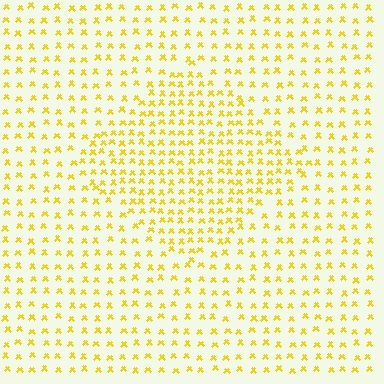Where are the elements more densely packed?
The elements are more densely packed inside the diamond boundary.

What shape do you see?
I see a diamond.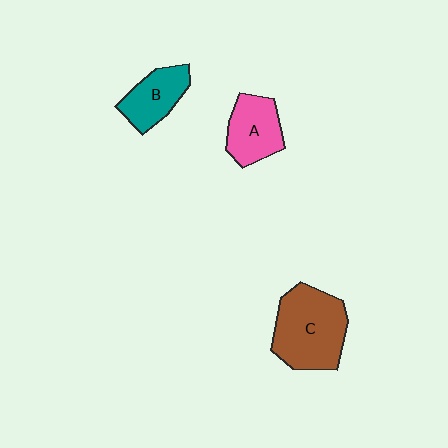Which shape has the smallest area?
Shape B (teal).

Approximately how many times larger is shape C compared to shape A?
Approximately 1.6 times.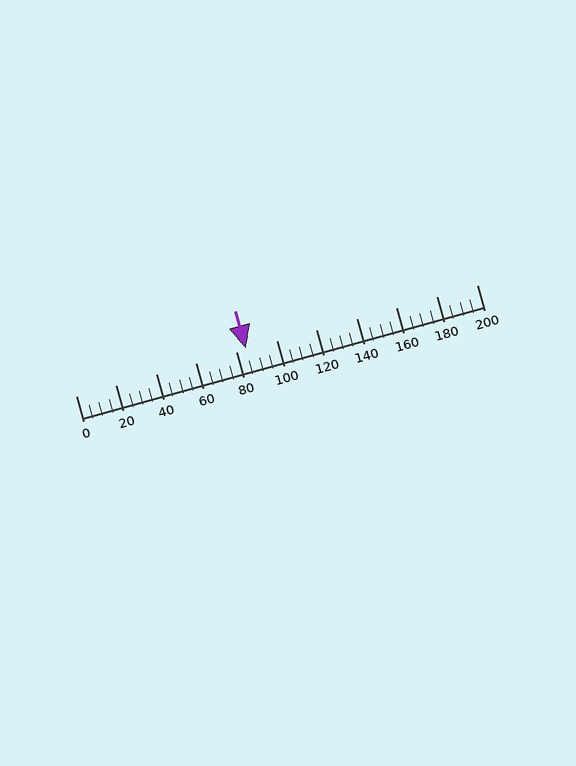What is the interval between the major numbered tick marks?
The major tick marks are spaced 20 units apart.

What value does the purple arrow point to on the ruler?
The purple arrow points to approximately 85.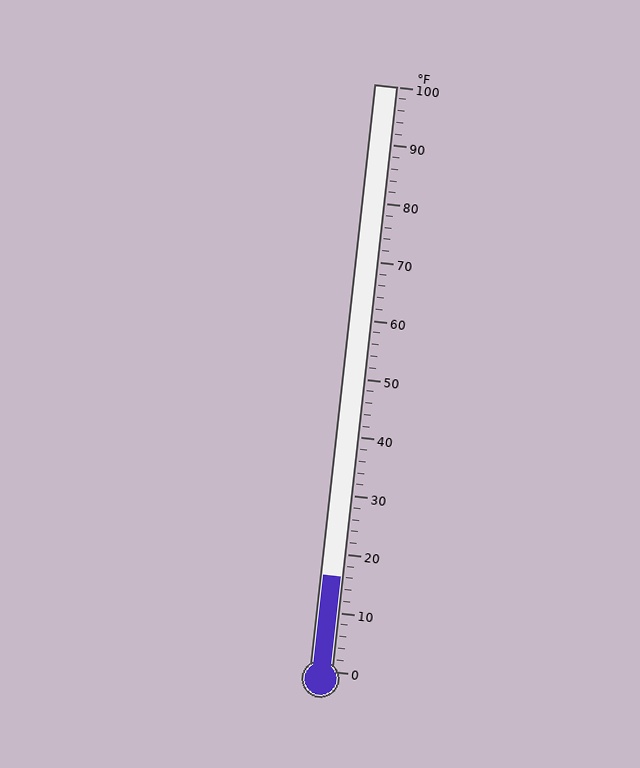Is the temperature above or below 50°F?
The temperature is below 50°F.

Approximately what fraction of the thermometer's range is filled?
The thermometer is filled to approximately 15% of its range.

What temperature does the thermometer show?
The thermometer shows approximately 16°F.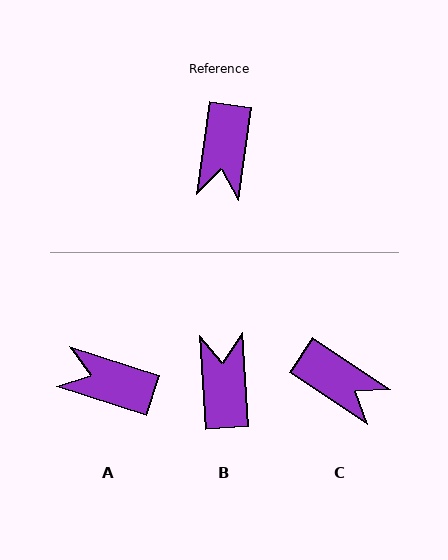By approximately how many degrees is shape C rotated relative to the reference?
Approximately 64 degrees counter-clockwise.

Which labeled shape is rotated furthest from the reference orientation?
B, about 168 degrees away.